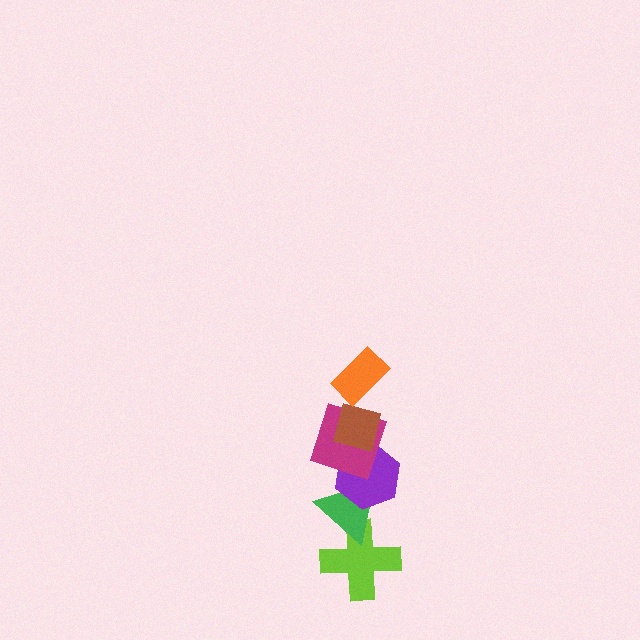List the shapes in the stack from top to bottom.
From top to bottom: the orange rectangle, the brown square, the magenta square, the purple hexagon, the green triangle, the lime cross.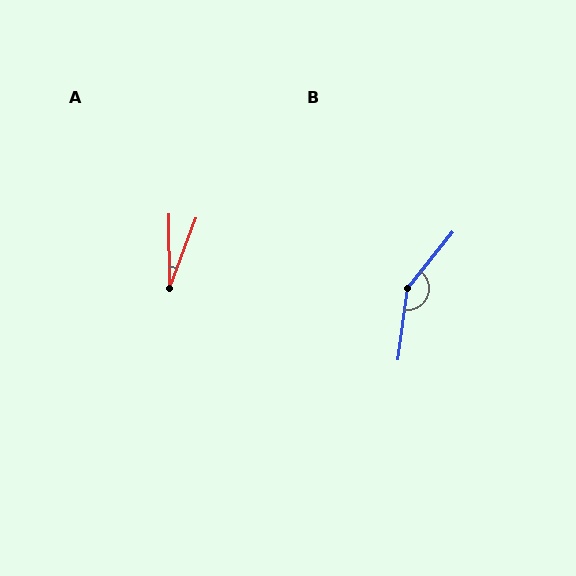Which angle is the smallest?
A, at approximately 21 degrees.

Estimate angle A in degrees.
Approximately 21 degrees.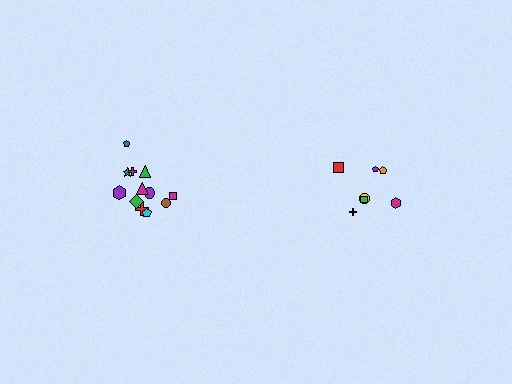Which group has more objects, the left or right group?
The left group.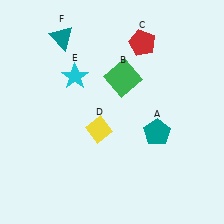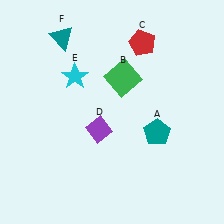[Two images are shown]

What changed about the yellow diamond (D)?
In Image 1, D is yellow. In Image 2, it changed to purple.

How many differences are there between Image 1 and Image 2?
There is 1 difference between the two images.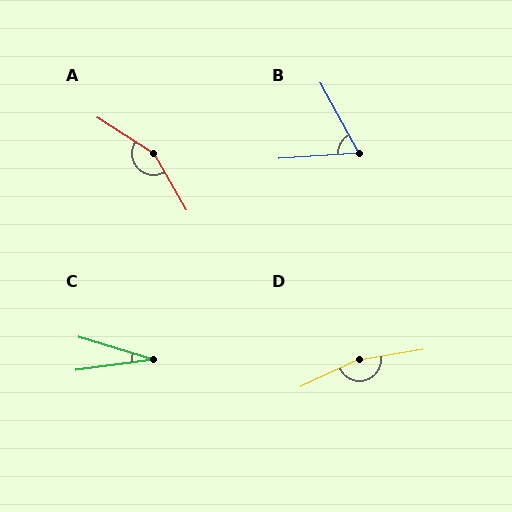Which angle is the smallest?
C, at approximately 24 degrees.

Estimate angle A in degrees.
Approximately 153 degrees.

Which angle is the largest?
D, at approximately 165 degrees.